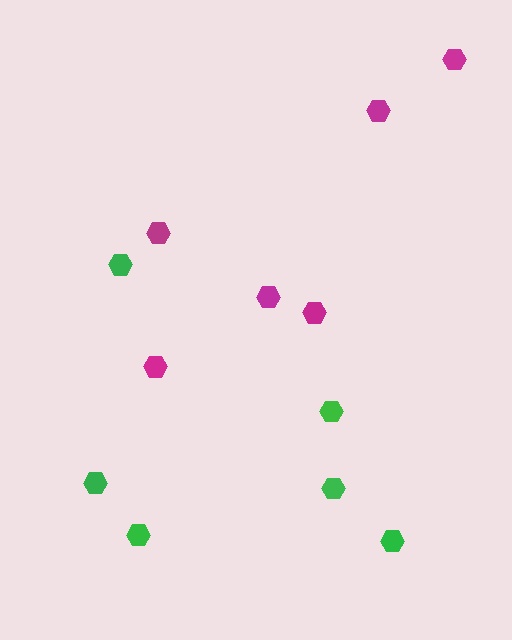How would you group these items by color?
There are 2 groups: one group of green hexagons (6) and one group of magenta hexagons (6).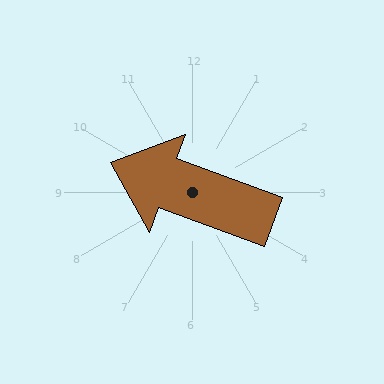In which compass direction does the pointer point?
West.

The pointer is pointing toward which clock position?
Roughly 10 o'clock.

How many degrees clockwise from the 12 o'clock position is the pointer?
Approximately 290 degrees.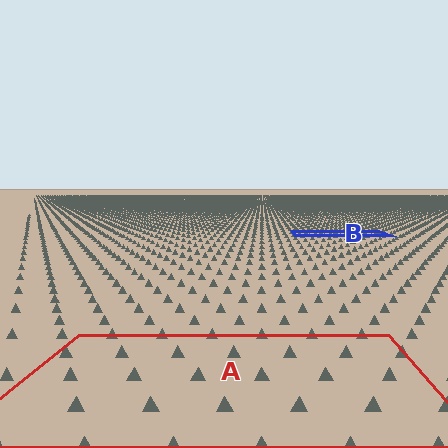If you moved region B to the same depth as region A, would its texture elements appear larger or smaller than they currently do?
They would appear larger. At a closer depth, the same texture elements are projected at a bigger on-screen size.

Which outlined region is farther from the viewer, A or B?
Region B is farther from the viewer — the texture elements inside it appear smaller and more densely packed.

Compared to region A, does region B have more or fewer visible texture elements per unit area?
Region B has more texture elements per unit area — they are packed more densely because it is farther away.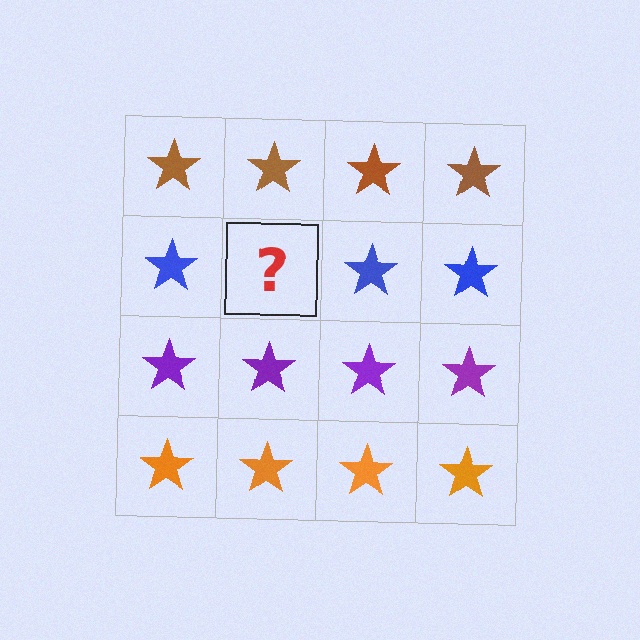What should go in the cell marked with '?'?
The missing cell should contain a blue star.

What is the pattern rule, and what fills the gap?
The rule is that each row has a consistent color. The gap should be filled with a blue star.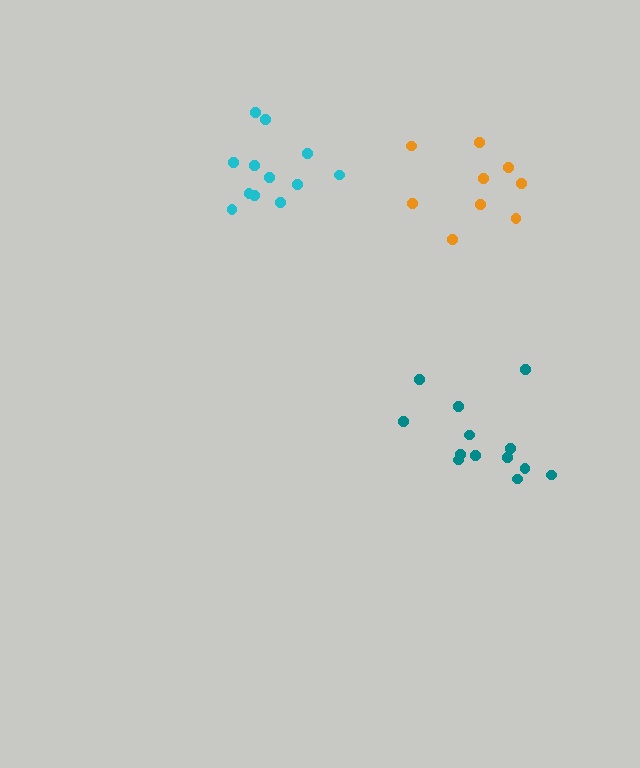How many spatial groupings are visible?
There are 3 spatial groupings.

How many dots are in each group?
Group 1: 13 dots, Group 2: 12 dots, Group 3: 9 dots (34 total).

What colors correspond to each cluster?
The clusters are colored: teal, cyan, orange.